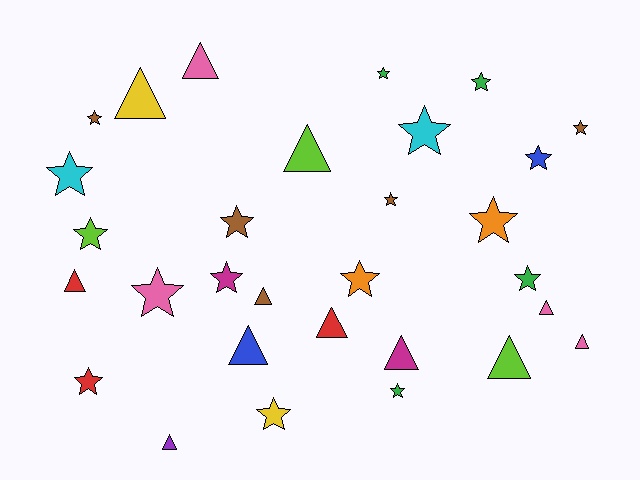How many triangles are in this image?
There are 12 triangles.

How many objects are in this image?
There are 30 objects.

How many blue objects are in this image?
There are 2 blue objects.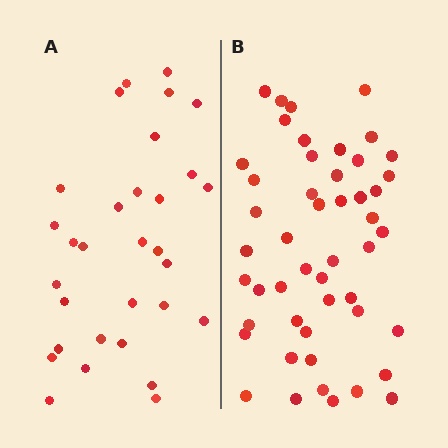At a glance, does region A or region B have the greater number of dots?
Region B (the right region) has more dots.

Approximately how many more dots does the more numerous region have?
Region B has approximately 20 more dots than region A.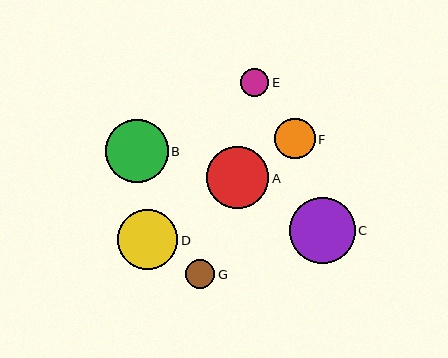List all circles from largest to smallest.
From largest to smallest: C, B, A, D, F, G, E.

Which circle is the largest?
Circle C is the largest with a size of approximately 66 pixels.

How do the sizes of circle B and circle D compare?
Circle B and circle D are approximately the same size.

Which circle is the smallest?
Circle E is the smallest with a size of approximately 29 pixels.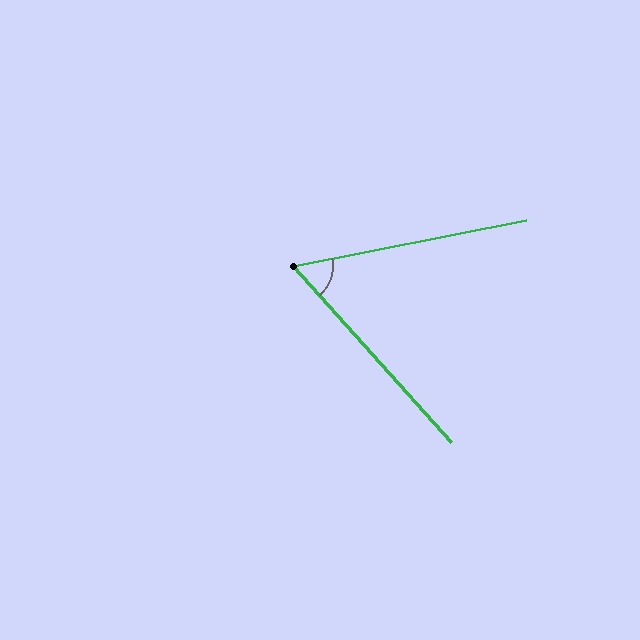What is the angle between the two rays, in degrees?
Approximately 59 degrees.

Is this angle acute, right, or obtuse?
It is acute.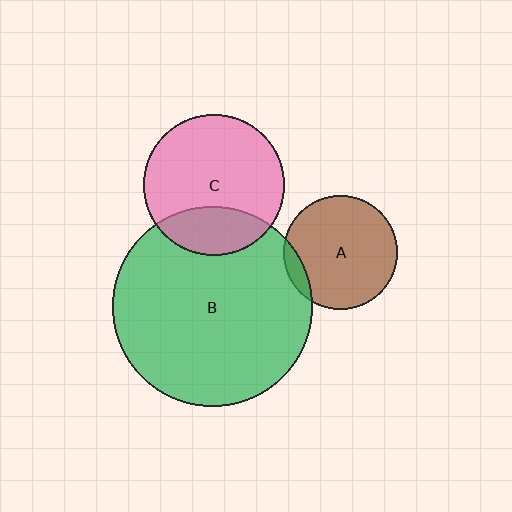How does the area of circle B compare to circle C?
Approximately 2.0 times.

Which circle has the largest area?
Circle B (green).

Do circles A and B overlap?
Yes.